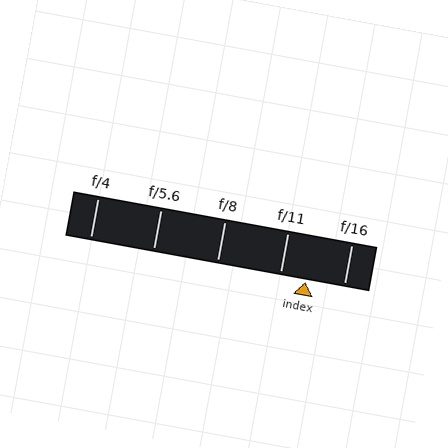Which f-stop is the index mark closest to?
The index mark is closest to f/11.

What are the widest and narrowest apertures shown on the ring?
The widest aperture shown is f/4 and the narrowest is f/16.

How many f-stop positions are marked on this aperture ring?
There are 5 f-stop positions marked.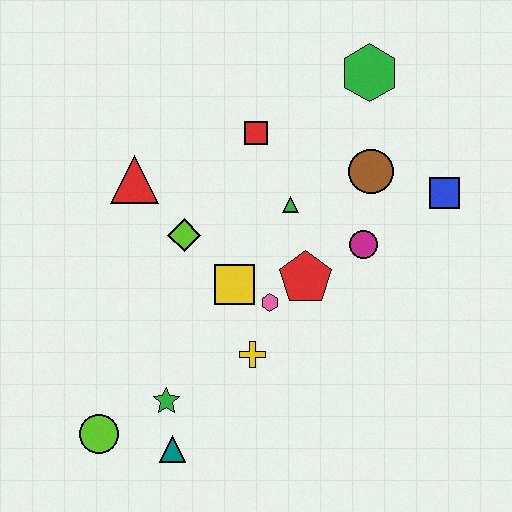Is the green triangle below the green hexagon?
Yes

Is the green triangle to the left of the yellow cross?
No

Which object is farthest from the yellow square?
The green hexagon is farthest from the yellow square.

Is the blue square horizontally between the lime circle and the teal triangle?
No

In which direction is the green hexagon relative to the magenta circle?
The green hexagon is above the magenta circle.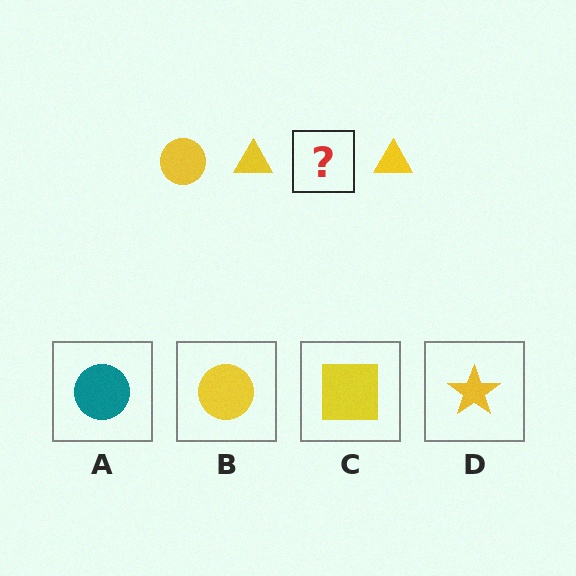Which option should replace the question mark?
Option B.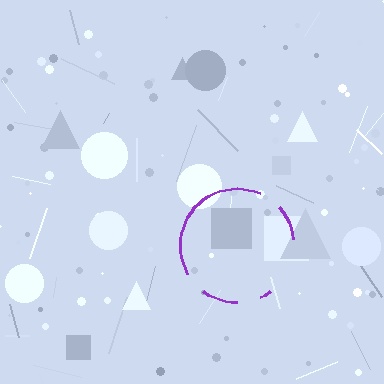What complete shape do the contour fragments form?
The contour fragments form a circle.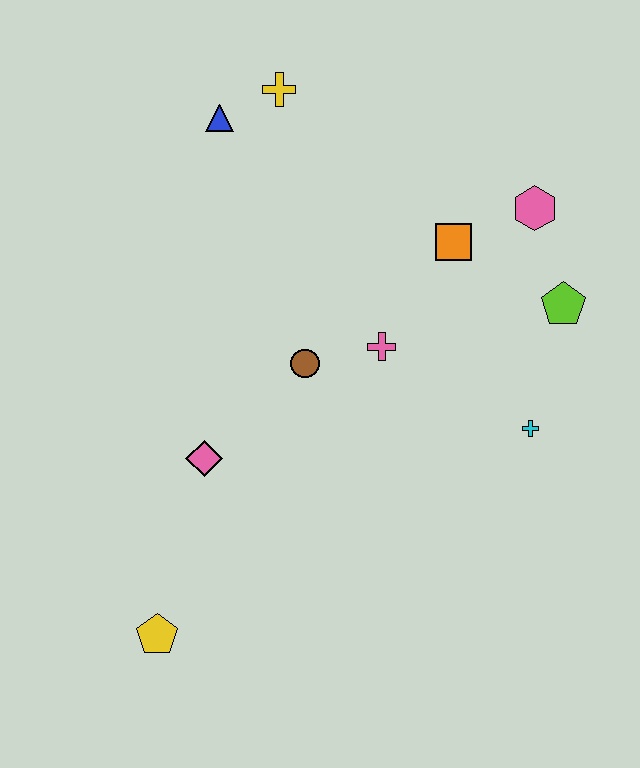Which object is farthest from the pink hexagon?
The yellow pentagon is farthest from the pink hexagon.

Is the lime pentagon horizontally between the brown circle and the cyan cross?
No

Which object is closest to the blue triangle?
The yellow cross is closest to the blue triangle.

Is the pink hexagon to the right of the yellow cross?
Yes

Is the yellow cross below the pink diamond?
No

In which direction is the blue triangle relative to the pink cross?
The blue triangle is above the pink cross.